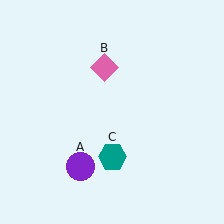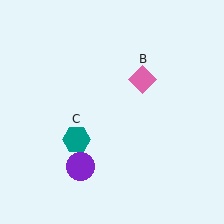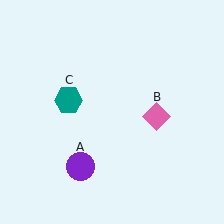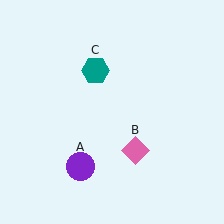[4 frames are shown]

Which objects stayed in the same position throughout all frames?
Purple circle (object A) remained stationary.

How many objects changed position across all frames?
2 objects changed position: pink diamond (object B), teal hexagon (object C).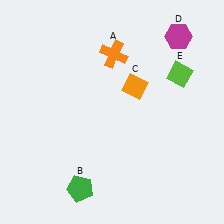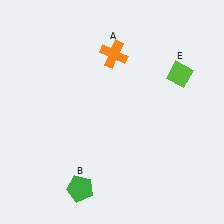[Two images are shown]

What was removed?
The orange diamond (C), the magenta hexagon (D) were removed in Image 2.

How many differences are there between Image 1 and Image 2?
There are 2 differences between the two images.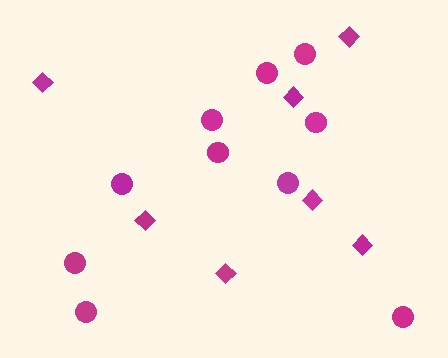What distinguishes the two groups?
There are 2 groups: one group of circles (10) and one group of diamonds (7).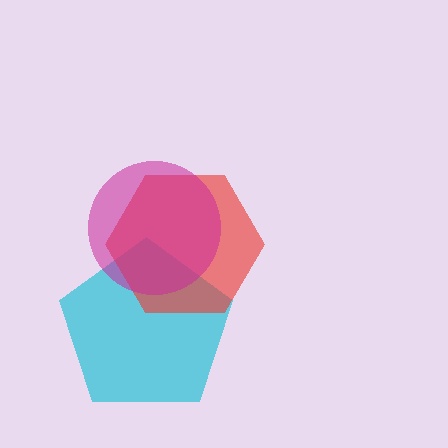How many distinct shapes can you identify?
There are 3 distinct shapes: a cyan pentagon, a red hexagon, a magenta circle.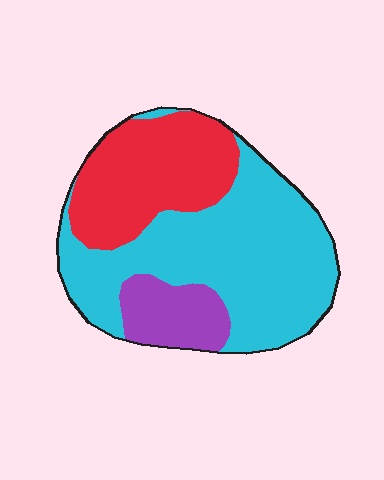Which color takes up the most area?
Cyan, at roughly 55%.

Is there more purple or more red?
Red.